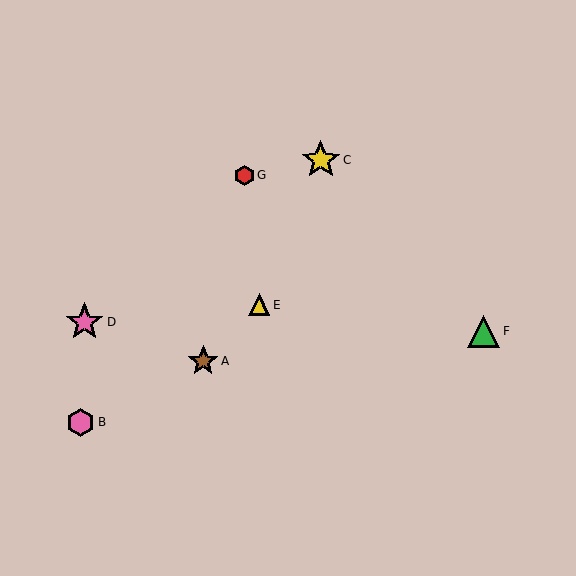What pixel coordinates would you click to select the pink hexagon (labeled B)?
Click at (80, 422) to select the pink hexagon B.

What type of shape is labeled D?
Shape D is a pink star.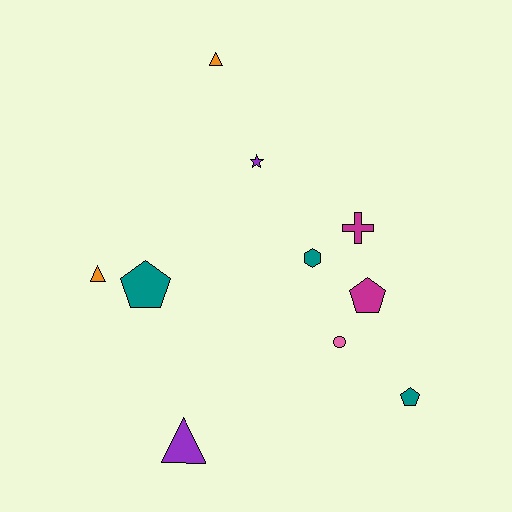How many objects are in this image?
There are 10 objects.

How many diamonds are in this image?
There are no diamonds.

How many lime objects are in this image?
There are no lime objects.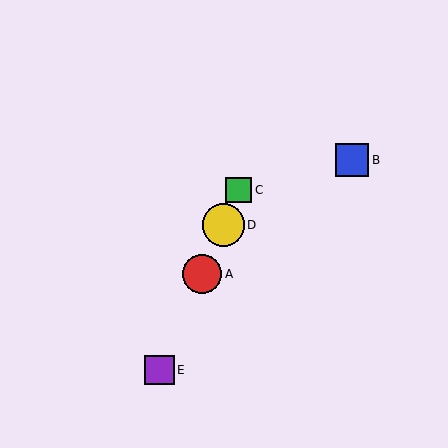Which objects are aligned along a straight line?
Objects A, C, D, E are aligned along a straight line.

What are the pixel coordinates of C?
Object C is at (239, 190).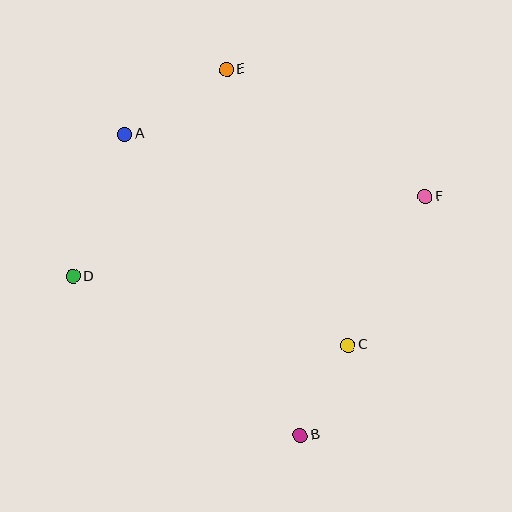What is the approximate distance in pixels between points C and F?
The distance between C and F is approximately 167 pixels.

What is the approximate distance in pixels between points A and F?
The distance between A and F is approximately 307 pixels.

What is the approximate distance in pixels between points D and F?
The distance between D and F is approximately 361 pixels.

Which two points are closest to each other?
Points B and C are closest to each other.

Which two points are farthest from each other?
Points B and E are farthest from each other.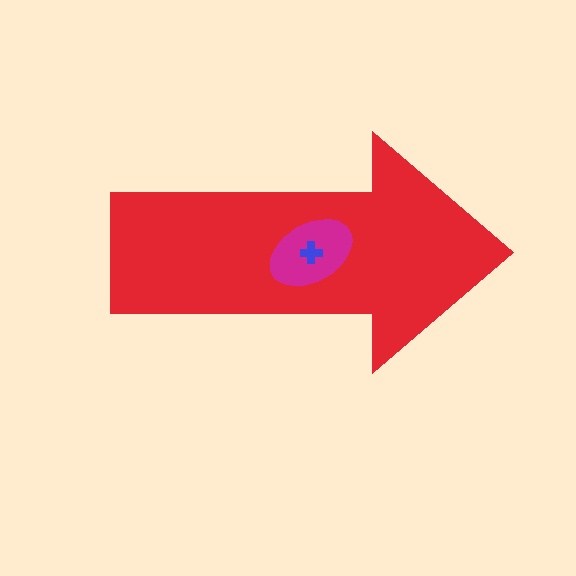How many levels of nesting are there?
3.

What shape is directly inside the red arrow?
The magenta ellipse.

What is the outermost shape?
The red arrow.